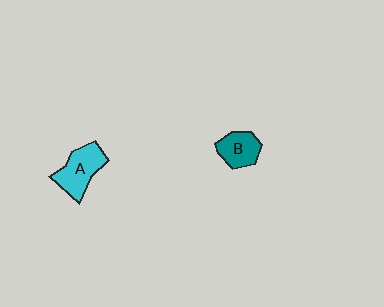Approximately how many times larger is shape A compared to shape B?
Approximately 1.4 times.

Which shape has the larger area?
Shape A (cyan).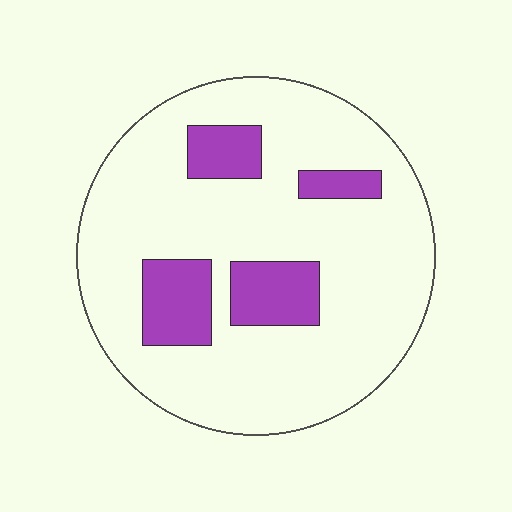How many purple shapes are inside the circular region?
4.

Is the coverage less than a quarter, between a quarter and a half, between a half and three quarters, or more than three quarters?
Less than a quarter.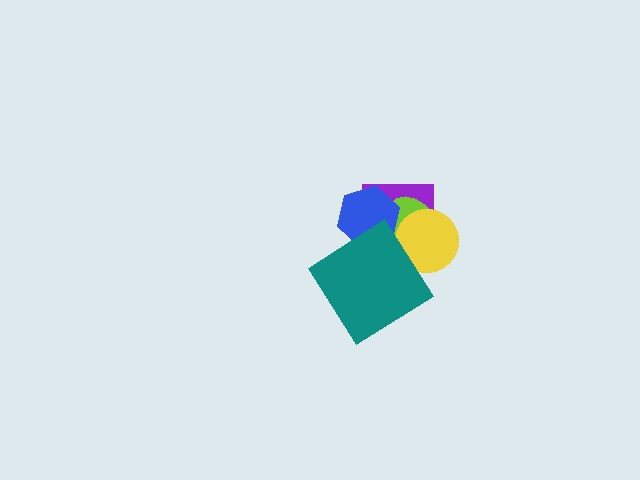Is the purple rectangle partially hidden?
Yes, it is partially covered by another shape.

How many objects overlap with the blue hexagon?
3 objects overlap with the blue hexagon.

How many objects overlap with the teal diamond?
2 objects overlap with the teal diamond.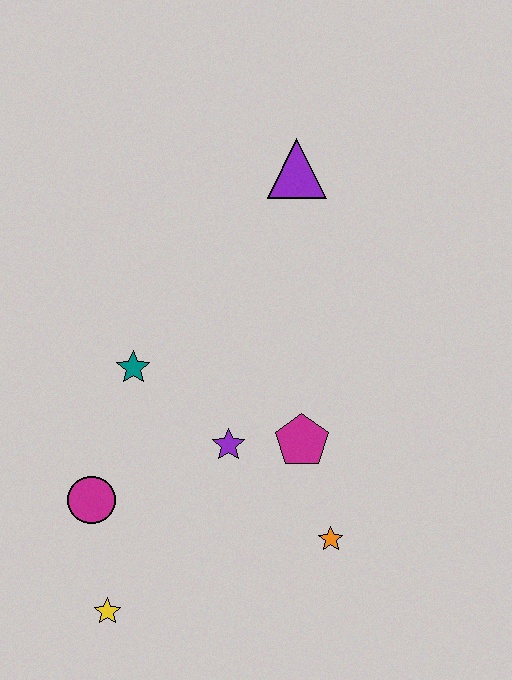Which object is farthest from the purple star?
The purple triangle is farthest from the purple star.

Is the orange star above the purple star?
No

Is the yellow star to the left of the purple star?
Yes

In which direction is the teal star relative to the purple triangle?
The teal star is below the purple triangle.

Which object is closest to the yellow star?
The magenta circle is closest to the yellow star.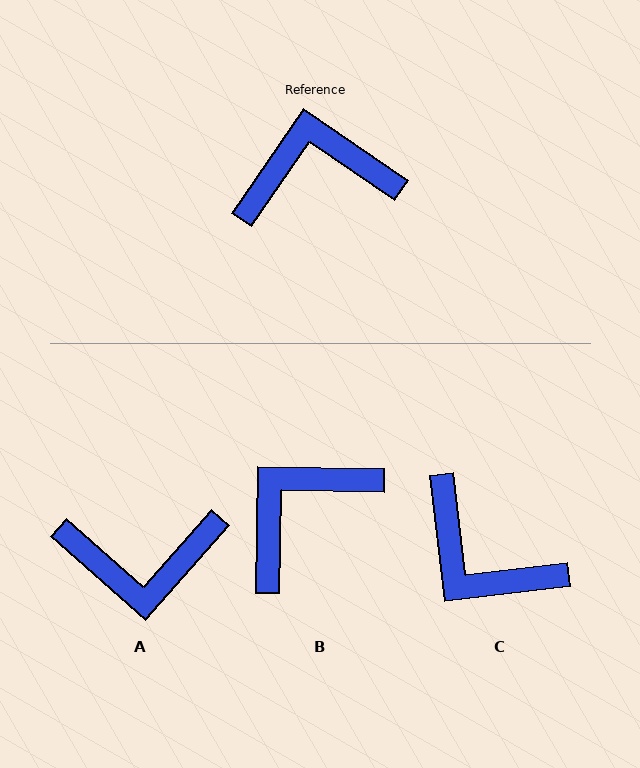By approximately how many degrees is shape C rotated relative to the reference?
Approximately 131 degrees counter-clockwise.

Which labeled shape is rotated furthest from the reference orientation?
A, about 173 degrees away.